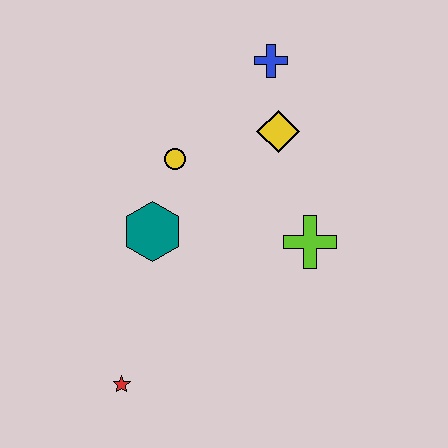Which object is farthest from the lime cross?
The red star is farthest from the lime cross.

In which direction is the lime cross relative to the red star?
The lime cross is to the right of the red star.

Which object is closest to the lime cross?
The yellow diamond is closest to the lime cross.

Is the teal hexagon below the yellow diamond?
Yes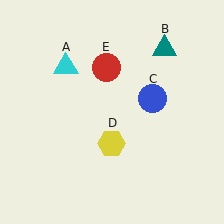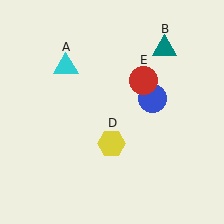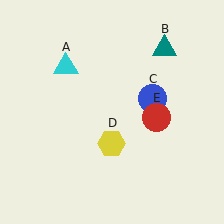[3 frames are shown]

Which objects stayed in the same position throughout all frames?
Cyan triangle (object A) and teal triangle (object B) and blue circle (object C) and yellow hexagon (object D) remained stationary.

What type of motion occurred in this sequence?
The red circle (object E) rotated clockwise around the center of the scene.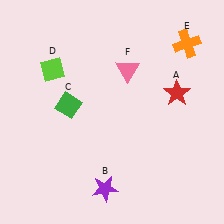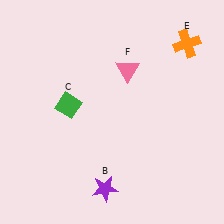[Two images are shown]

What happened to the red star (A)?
The red star (A) was removed in Image 2. It was in the top-right area of Image 1.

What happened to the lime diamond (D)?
The lime diamond (D) was removed in Image 2. It was in the top-left area of Image 1.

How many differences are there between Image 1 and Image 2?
There are 2 differences between the two images.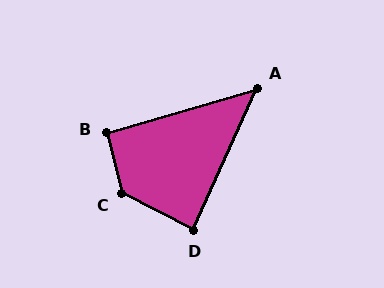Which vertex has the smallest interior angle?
A, at approximately 49 degrees.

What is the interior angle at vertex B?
Approximately 93 degrees (approximately right).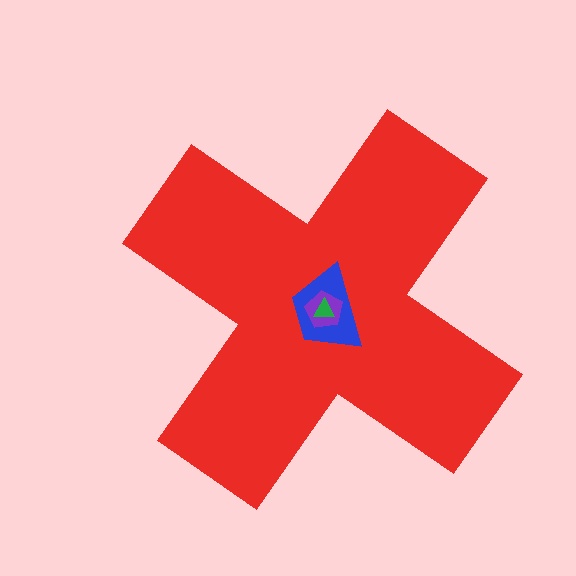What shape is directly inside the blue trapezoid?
The purple pentagon.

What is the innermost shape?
The green triangle.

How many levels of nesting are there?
4.